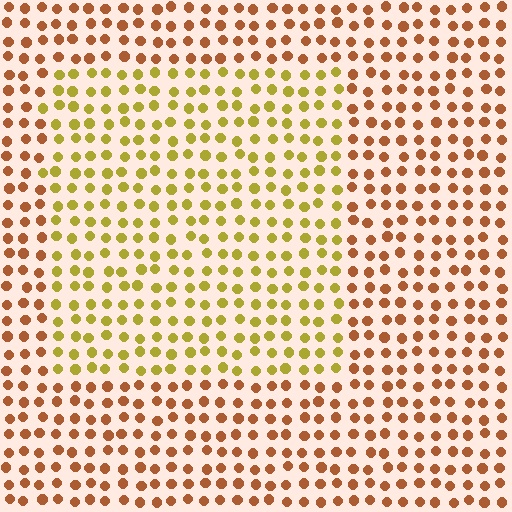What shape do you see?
I see a rectangle.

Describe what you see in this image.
The image is filled with small brown elements in a uniform arrangement. A rectangle-shaped region is visible where the elements are tinted to a slightly different hue, forming a subtle color boundary.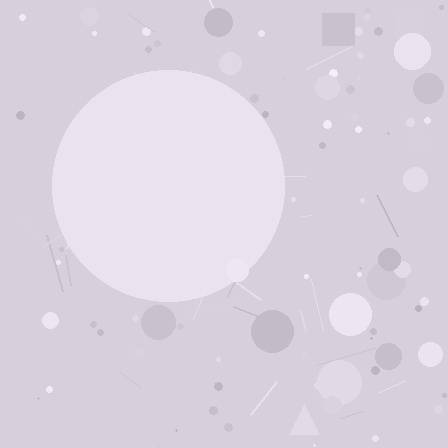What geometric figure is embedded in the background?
A circle is embedded in the background.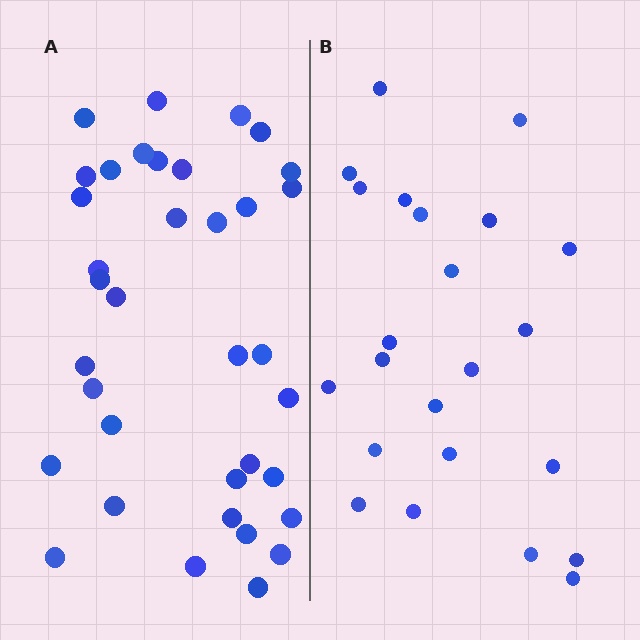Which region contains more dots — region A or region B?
Region A (the left region) has more dots.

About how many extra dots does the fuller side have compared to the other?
Region A has approximately 15 more dots than region B.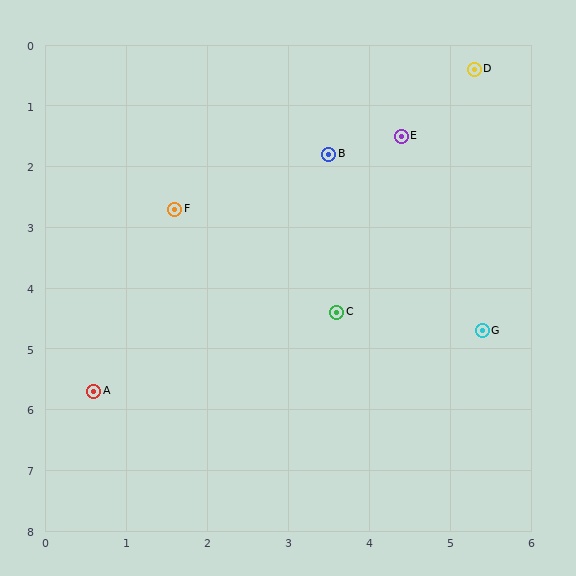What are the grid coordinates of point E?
Point E is at approximately (4.4, 1.5).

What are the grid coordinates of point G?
Point G is at approximately (5.4, 4.7).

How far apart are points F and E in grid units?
Points F and E are about 3.0 grid units apart.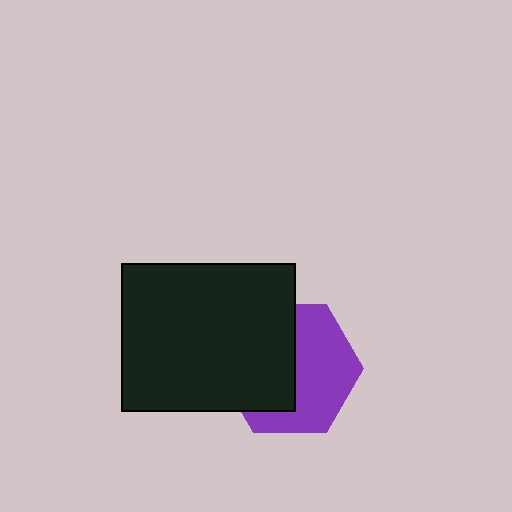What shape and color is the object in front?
The object in front is a black rectangle.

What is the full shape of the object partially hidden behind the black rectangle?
The partially hidden object is a purple hexagon.